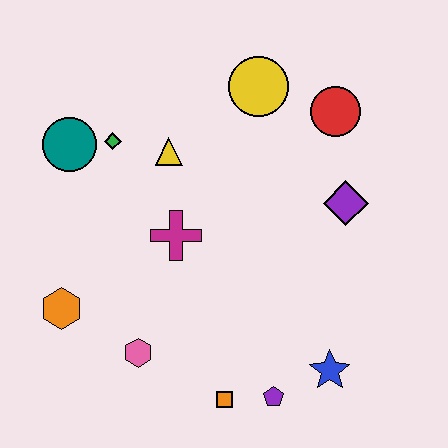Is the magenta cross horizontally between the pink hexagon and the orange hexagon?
No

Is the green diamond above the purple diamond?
Yes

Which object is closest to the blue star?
The purple pentagon is closest to the blue star.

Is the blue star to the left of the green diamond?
No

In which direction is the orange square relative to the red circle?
The orange square is below the red circle.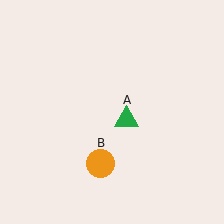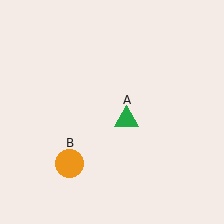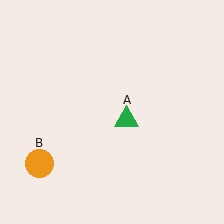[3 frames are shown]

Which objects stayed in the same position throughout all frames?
Green triangle (object A) remained stationary.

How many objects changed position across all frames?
1 object changed position: orange circle (object B).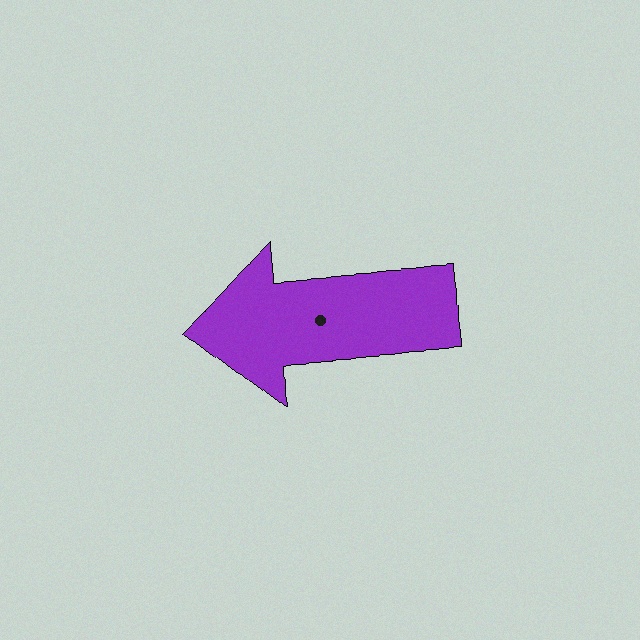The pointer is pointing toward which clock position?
Roughly 9 o'clock.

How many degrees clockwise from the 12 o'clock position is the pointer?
Approximately 266 degrees.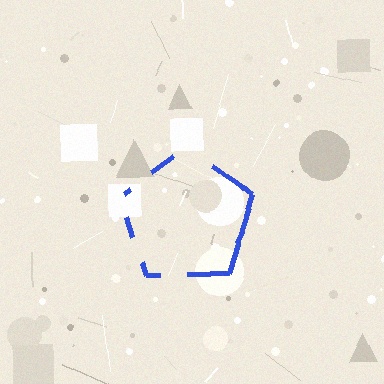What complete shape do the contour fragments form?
The contour fragments form a pentagon.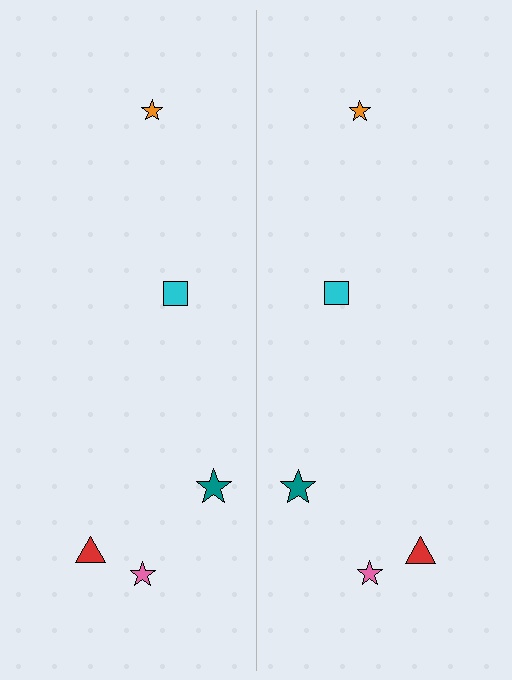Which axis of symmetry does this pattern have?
The pattern has a vertical axis of symmetry running through the center of the image.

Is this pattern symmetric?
Yes, this pattern has bilateral (reflection) symmetry.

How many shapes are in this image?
There are 10 shapes in this image.